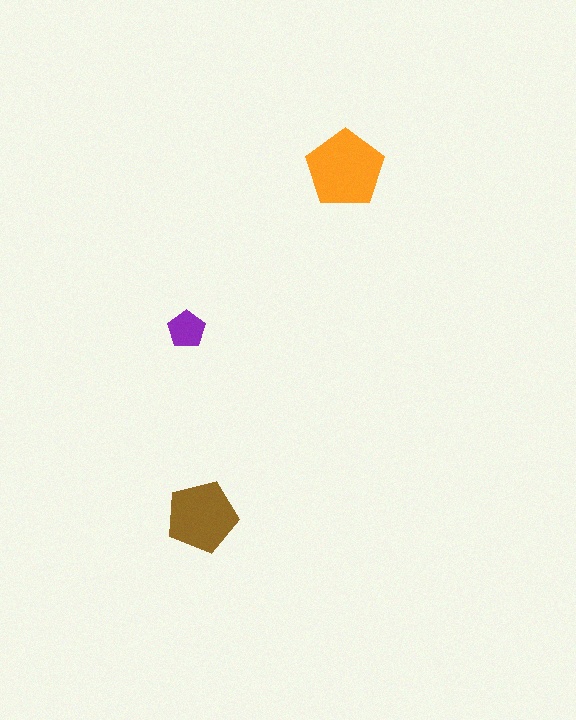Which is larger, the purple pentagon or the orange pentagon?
The orange one.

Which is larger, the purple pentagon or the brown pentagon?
The brown one.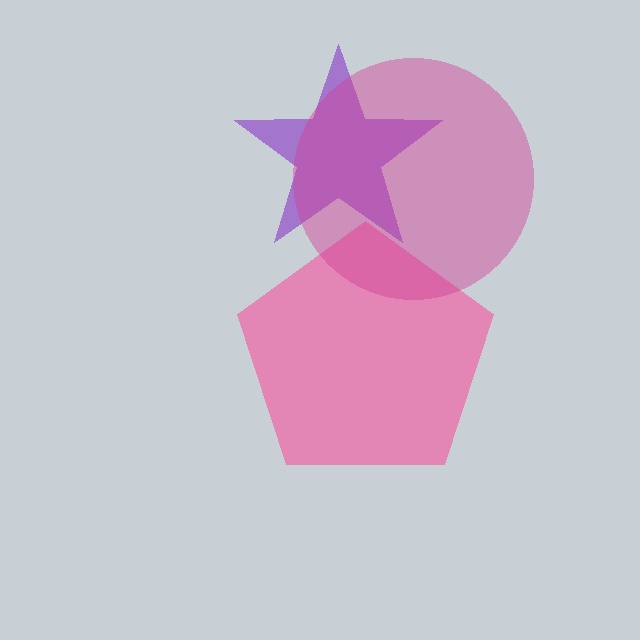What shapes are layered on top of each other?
The layered shapes are: a pink pentagon, a purple star, a magenta circle.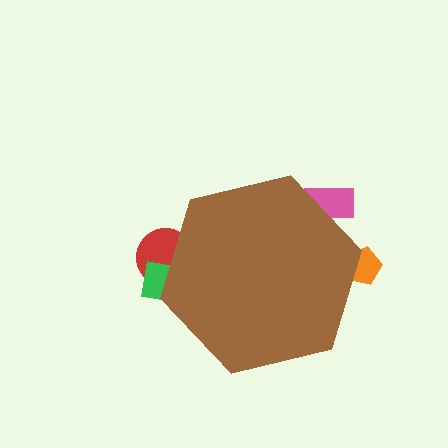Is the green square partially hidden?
Yes, the green square is partially hidden behind the brown hexagon.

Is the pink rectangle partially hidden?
Yes, the pink rectangle is partially hidden behind the brown hexagon.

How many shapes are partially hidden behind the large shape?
4 shapes are partially hidden.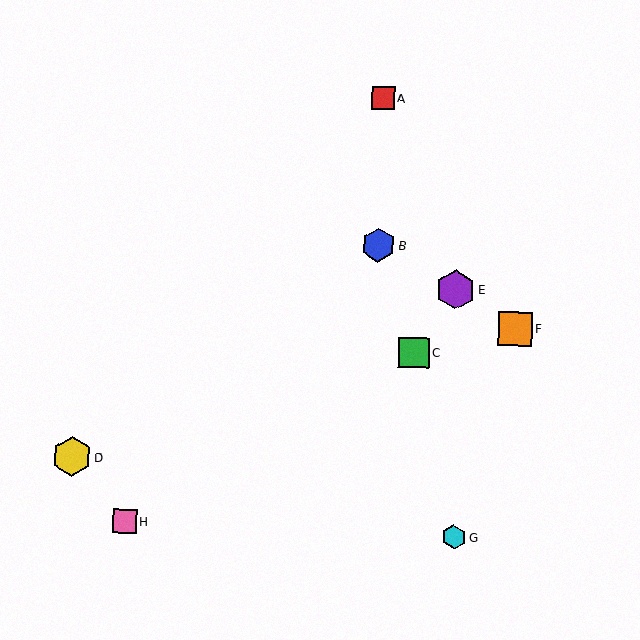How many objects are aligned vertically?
2 objects (A, B) are aligned vertically.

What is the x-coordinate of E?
Object E is at x≈455.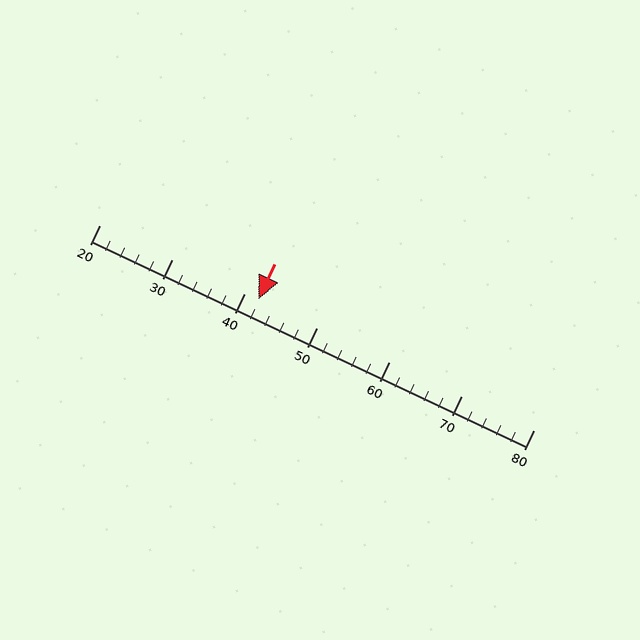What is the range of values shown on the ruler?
The ruler shows values from 20 to 80.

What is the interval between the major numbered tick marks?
The major tick marks are spaced 10 units apart.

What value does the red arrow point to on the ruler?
The red arrow points to approximately 42.